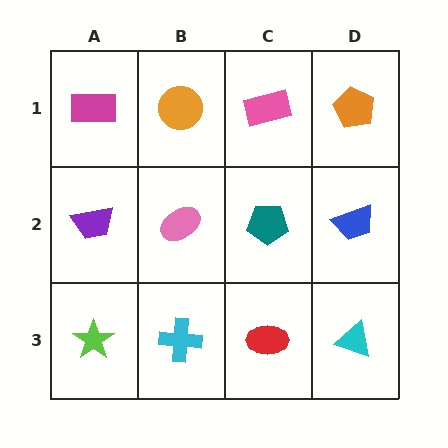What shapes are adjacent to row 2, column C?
A pink rectangle (row 1, column C), a red ellipse (row 3, column C), a pink ellipse (row 2, column B), a blue trapezoid (row 2, column D).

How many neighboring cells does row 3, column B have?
3.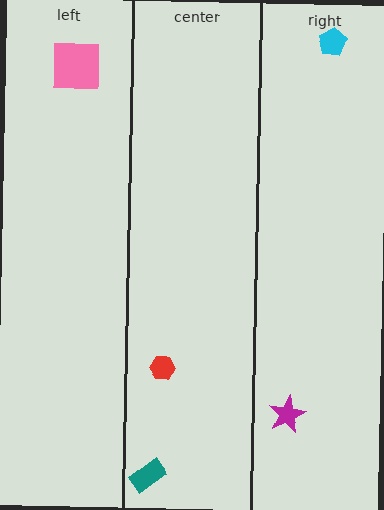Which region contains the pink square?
The left region.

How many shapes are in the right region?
2.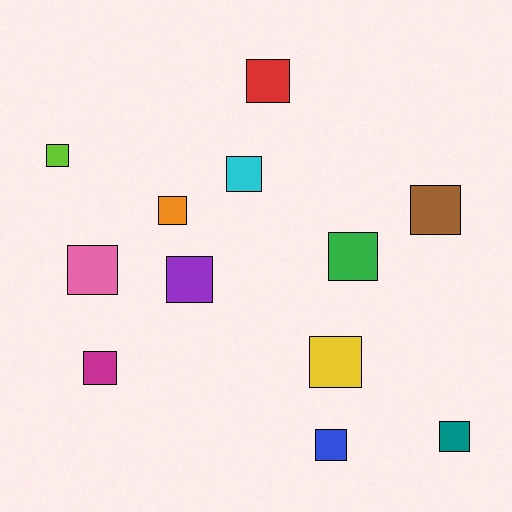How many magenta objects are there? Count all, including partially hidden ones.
There is 1 magenta object.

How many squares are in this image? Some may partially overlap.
There are 12 squares.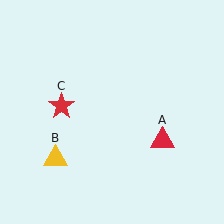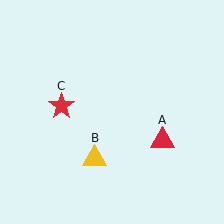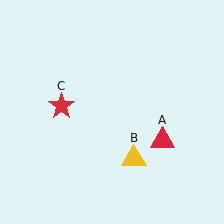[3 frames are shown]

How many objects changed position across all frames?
1 object changed position: yellow triangle (object B).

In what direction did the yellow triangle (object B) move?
The yellow triangle (object B) moved right.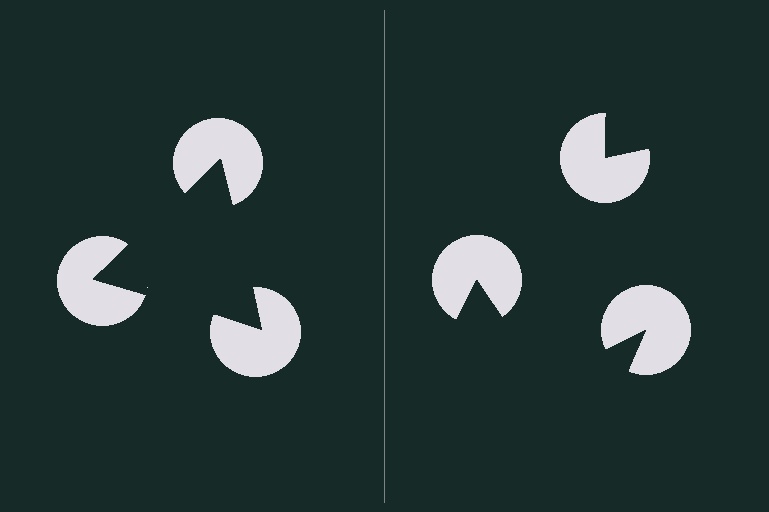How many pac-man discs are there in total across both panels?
6 — 3 on each side.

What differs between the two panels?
The pac-man discs are positioned identically on both sides; only the wedge orientations differ. On the left they align to a triangle; on the right they are misaligned.